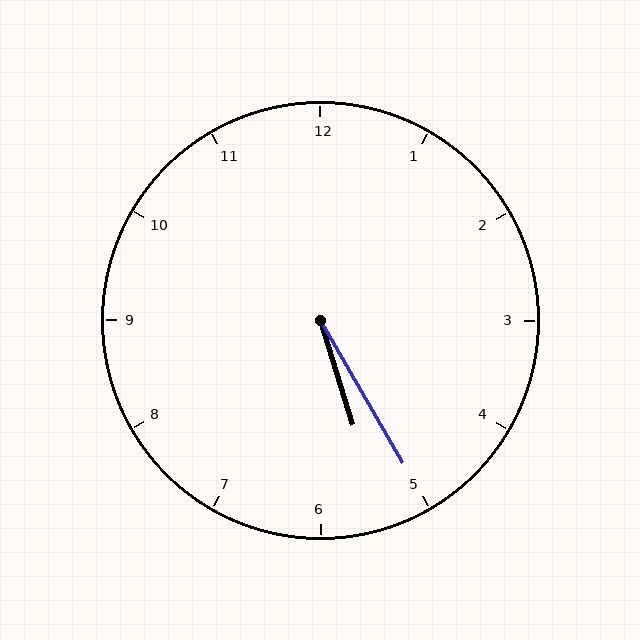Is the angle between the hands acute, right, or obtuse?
It is acute.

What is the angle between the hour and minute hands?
Approximately 12 degrees.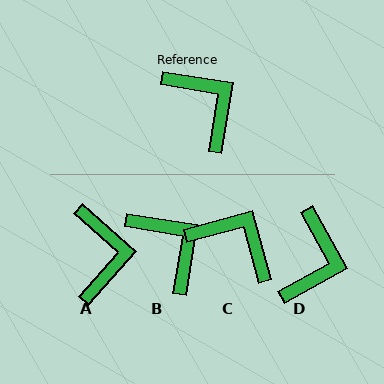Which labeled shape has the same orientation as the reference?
B.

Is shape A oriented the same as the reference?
No, it is off by about 33 degrees.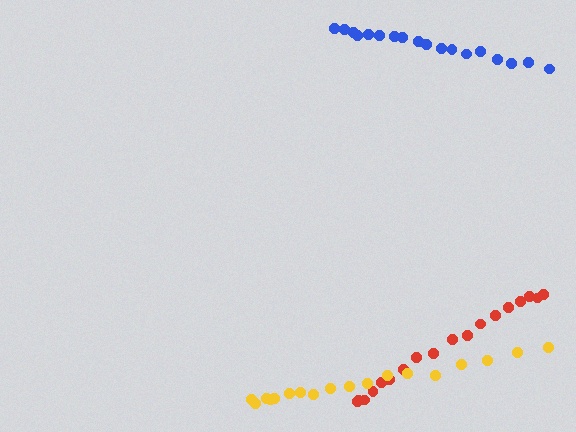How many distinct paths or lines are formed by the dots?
There are 3 distinct paths.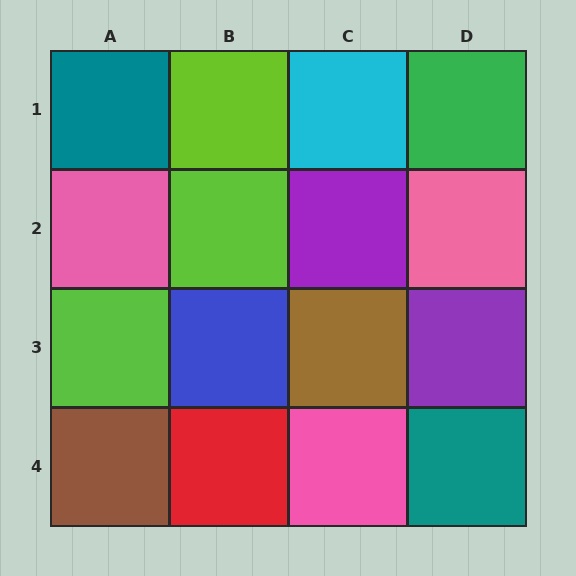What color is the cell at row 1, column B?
Lime.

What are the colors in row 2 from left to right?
Pink, lime, purple, pink.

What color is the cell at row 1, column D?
Green.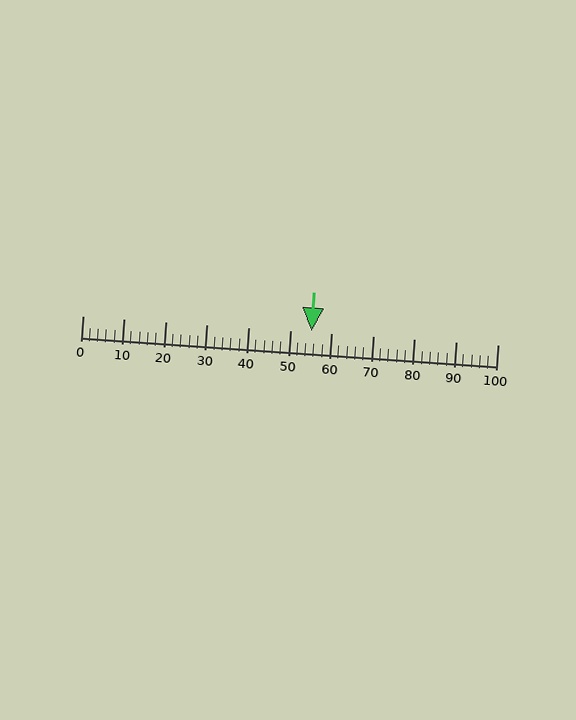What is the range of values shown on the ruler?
The ruler shows values from 0 to 100.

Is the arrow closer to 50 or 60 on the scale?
The arrow is closer to 60.